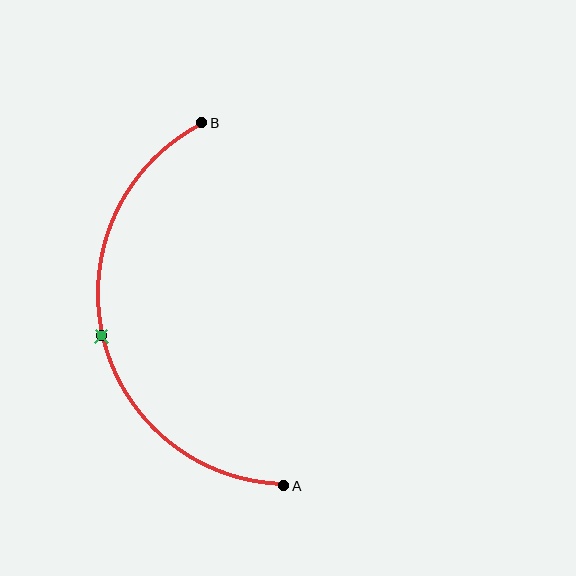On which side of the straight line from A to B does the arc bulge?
The arc bulges to the left of the straight line connecting A and B.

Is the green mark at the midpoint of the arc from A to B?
Yes. The green mark lies on the arc at equal arc-length from both A and B — it is the arc midpoint.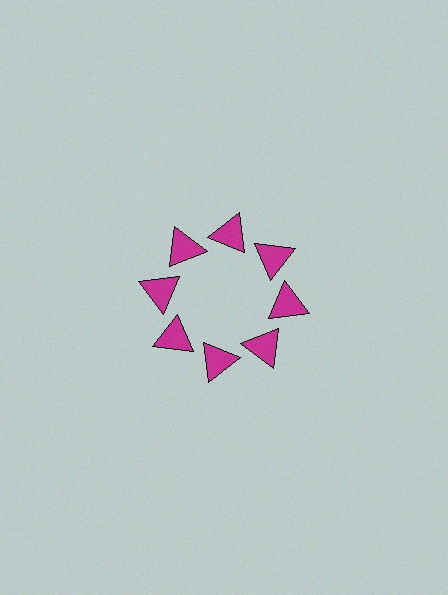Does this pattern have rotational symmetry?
Yes, this pattern has 8-fold rotational symmetry. It looks the same after rotating 45 degrees around the center.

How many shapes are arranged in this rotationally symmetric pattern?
There are 8 shapes, arranged in 8 groups of 1.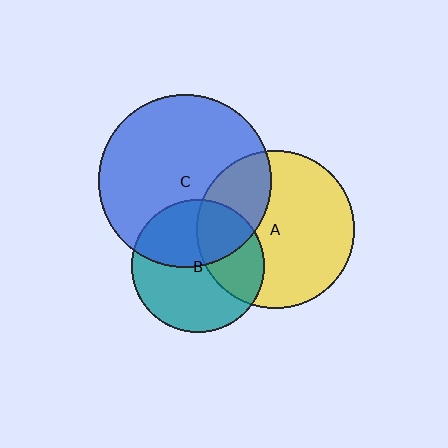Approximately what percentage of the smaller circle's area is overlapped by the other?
Approximately 40%.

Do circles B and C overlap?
Yes.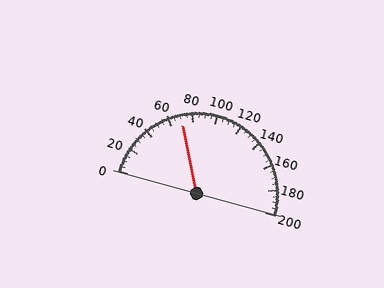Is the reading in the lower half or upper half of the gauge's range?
The reading is in the lower half of the range (0 to 200).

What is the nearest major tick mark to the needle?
The nearest major tick mark is 80.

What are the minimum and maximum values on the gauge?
The gauge ranges from 0 to 200.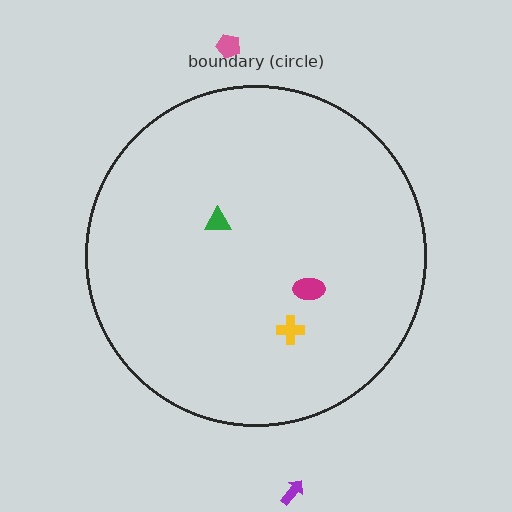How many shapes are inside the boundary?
3 inside, 2 outside.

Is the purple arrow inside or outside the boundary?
Outside.